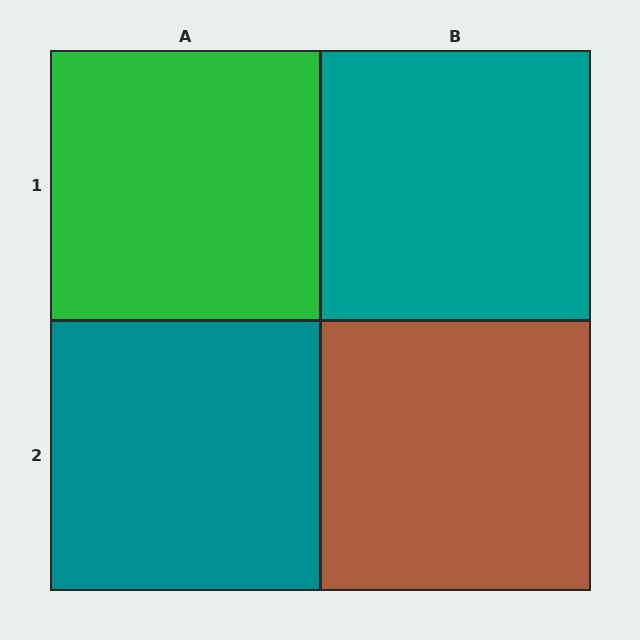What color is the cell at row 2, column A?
Teal.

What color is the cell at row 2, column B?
Brown.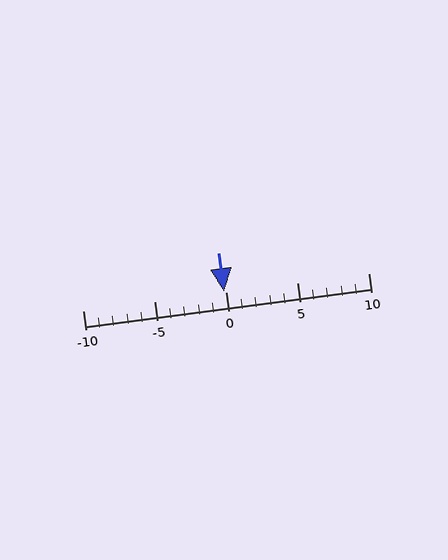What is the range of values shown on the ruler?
The ruler shows values from -10 to 10.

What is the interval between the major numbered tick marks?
The major tick marks are spaced 5 units apart.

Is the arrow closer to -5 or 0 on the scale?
The arrow is closer to 0.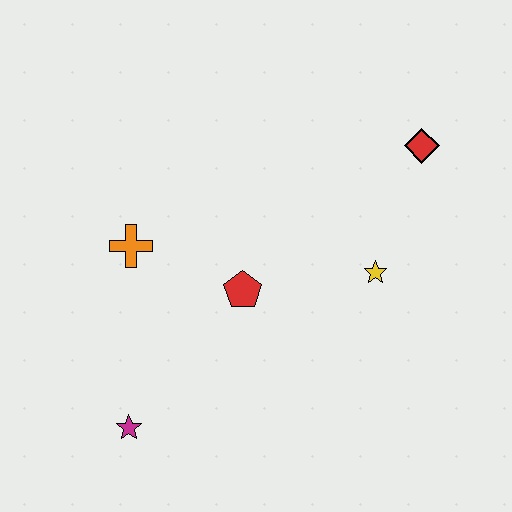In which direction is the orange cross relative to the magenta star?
The orange cross is above the magenta star.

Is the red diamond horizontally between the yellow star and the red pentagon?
No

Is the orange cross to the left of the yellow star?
Yes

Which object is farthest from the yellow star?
The magenta star is farthest from the yellow star.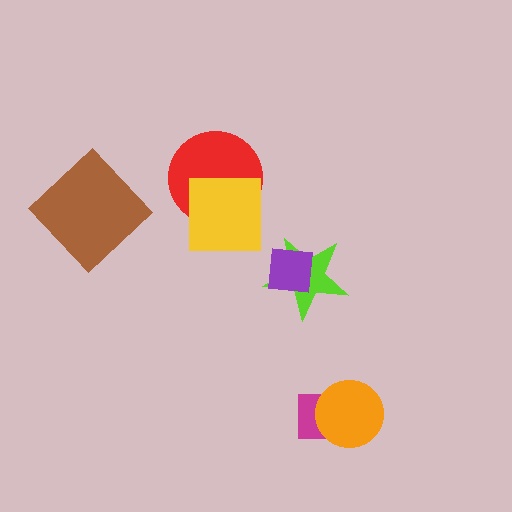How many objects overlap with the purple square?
1 object overlaps with the purple square.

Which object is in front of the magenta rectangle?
The orange circle is in front of the magenta rectangle.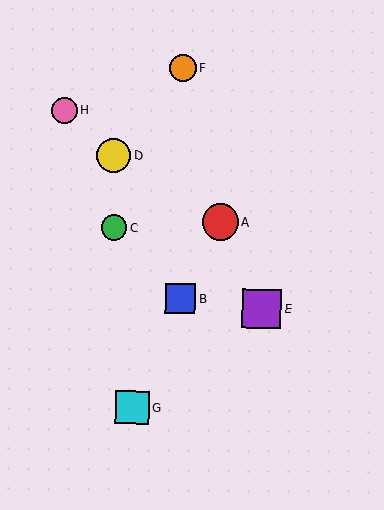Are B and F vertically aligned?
Yes, both are at x≈180.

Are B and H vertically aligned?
No, B is at x≈180 and H is at x≈65.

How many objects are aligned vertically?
2 objects (B, F) are aligned vertically.